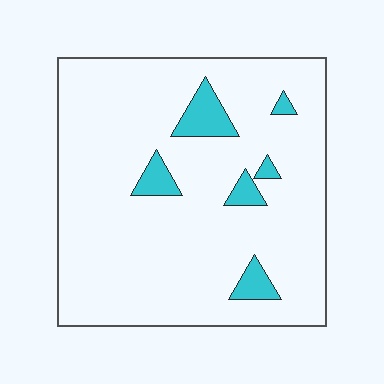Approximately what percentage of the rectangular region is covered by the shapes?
Approximately 10%.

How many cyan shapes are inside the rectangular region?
6.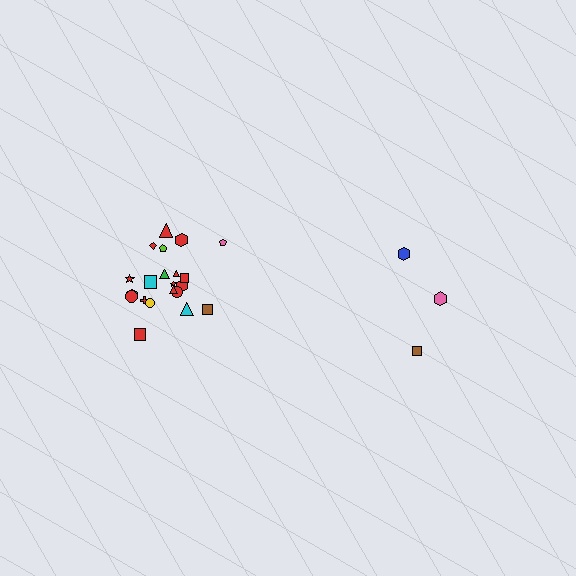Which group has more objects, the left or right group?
The left group.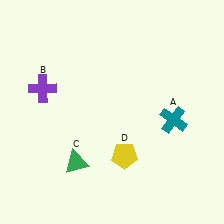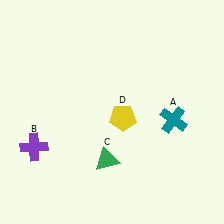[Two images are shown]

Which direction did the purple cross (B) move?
The purple cross (B) moved down.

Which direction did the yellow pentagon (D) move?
The yellow pentagon (D) moved up.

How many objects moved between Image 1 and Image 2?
3 objects moved between the two images.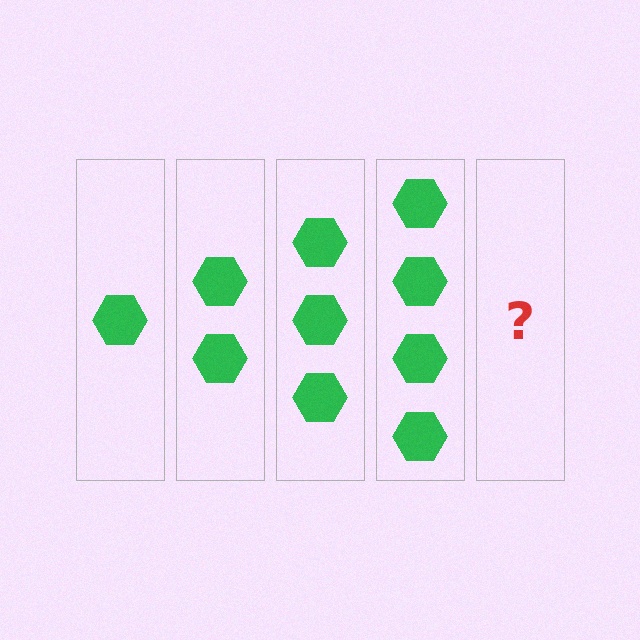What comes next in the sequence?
The next element should be 5 hexagons.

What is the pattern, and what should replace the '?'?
The pattern is that each step adds one more hexagon. The '?' should be 5 hexagons.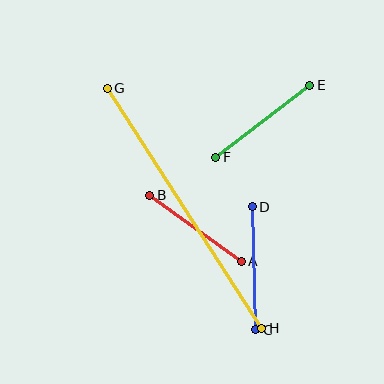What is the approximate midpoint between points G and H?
The midpoint is at approximately (185, 208) pixels.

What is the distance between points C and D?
The distance is approximately 123 pixels.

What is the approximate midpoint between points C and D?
The midpoint is at approximately (254, 268) pixels.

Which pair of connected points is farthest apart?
Points G and H are farthest apart.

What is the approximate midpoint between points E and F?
The midpoint is at approximately (263, 121) pixels.